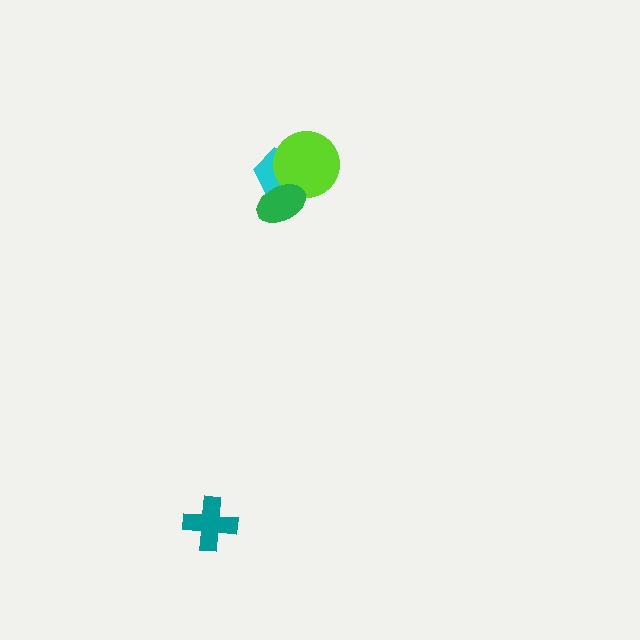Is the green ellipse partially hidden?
No, no other shape covers it.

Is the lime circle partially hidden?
Yes, it is partially covered by another shape.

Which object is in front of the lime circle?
The green ellipse is in front of the lime circle.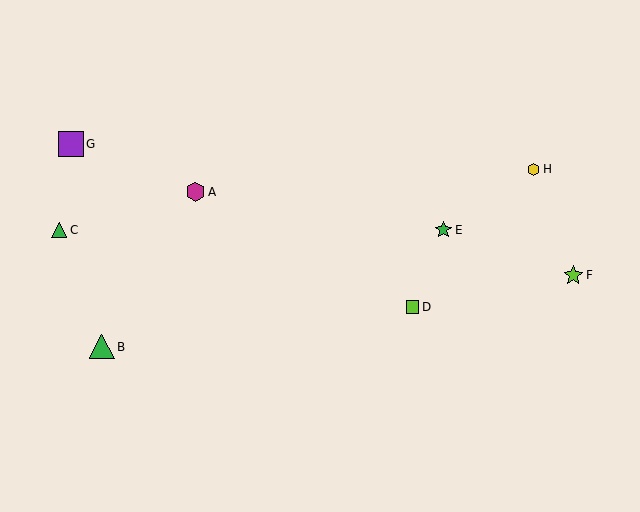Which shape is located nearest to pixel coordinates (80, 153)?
The purple square (labeled G) at (71, 144) is nearest to that location.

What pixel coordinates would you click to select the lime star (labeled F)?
Click at (573, 275) to select the lime star F.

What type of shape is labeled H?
Shape H is a yellow hexagon.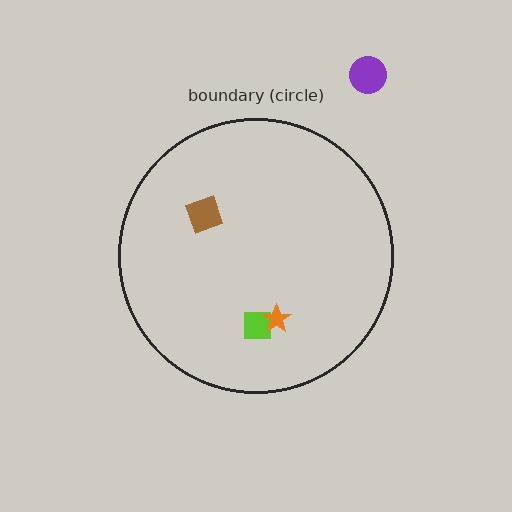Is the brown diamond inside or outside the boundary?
Inside.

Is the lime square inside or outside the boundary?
Inside.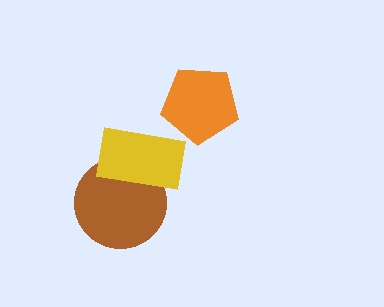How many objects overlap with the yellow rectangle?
1 object overlaps with the yellow rectangle.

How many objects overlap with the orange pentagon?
0 objects overlap with the orange pentagon.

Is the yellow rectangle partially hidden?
No, no other shape covers it.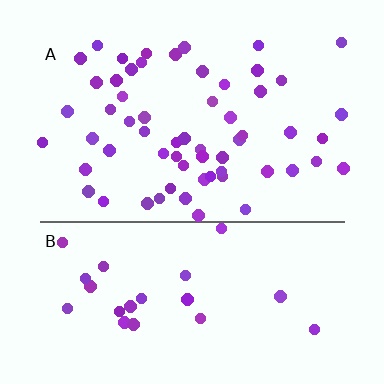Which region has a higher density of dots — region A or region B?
A (the top).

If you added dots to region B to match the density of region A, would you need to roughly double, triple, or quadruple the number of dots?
Approximately double.